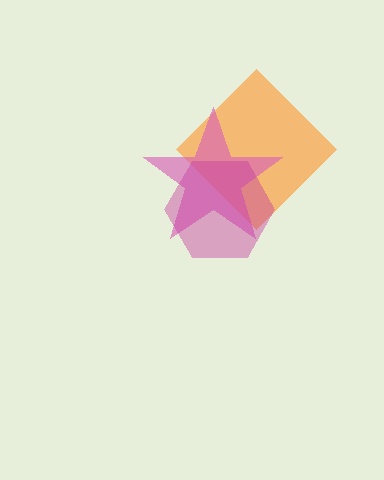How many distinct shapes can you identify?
There are 3 distinct shapes: an orange diamond, a pink star, a magenta hexagon.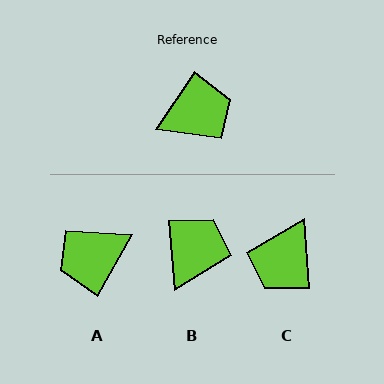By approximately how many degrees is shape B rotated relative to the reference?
Approximately 39 degrees counter-clockwise.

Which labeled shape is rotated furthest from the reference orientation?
A, about 176 degrees away.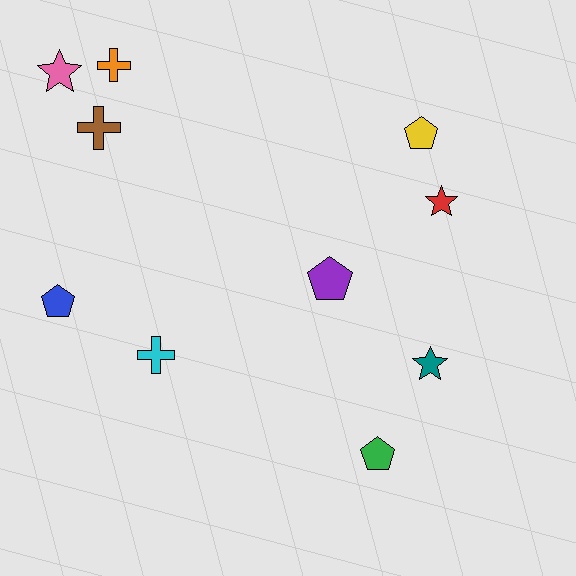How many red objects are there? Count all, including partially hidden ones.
There is 1 red object.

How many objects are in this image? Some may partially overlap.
There are 10 objects.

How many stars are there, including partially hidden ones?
There are 3 stars.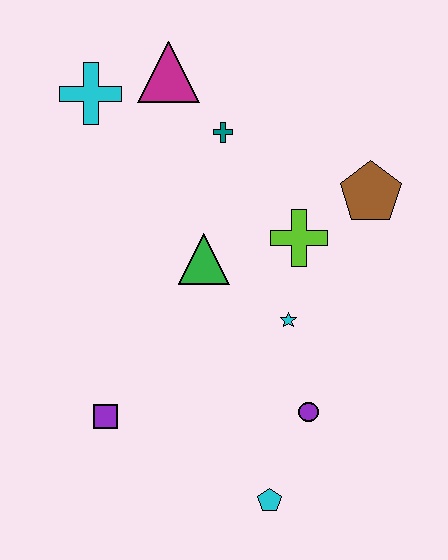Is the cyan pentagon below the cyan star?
Yes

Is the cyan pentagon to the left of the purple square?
No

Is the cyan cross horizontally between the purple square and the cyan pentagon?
No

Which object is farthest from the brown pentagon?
The purple square is farthest from the brown pentagon.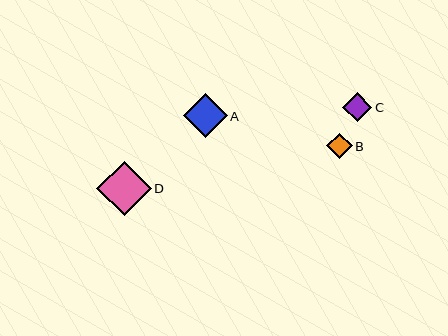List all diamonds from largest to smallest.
From largest to smallest: D, A, C, B.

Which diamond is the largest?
Diamond D is the largest with a size of approximately 54 pixels.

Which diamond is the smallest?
Diamond B is the smallest with a size of approximately 25 pixels.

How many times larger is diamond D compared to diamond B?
Diamond D is approximately 2.1 times the size of diamond B.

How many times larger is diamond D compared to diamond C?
Diamond D is approximately 1.9 times the size of diamond C.